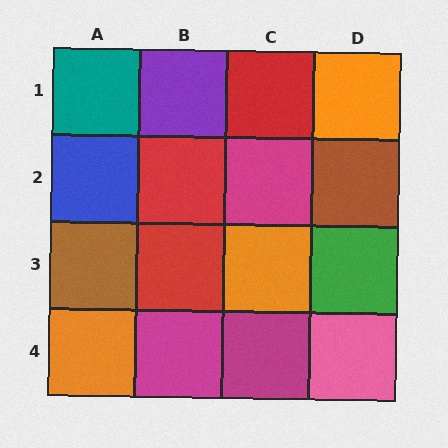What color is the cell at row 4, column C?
Magenta.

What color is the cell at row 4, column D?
Pink.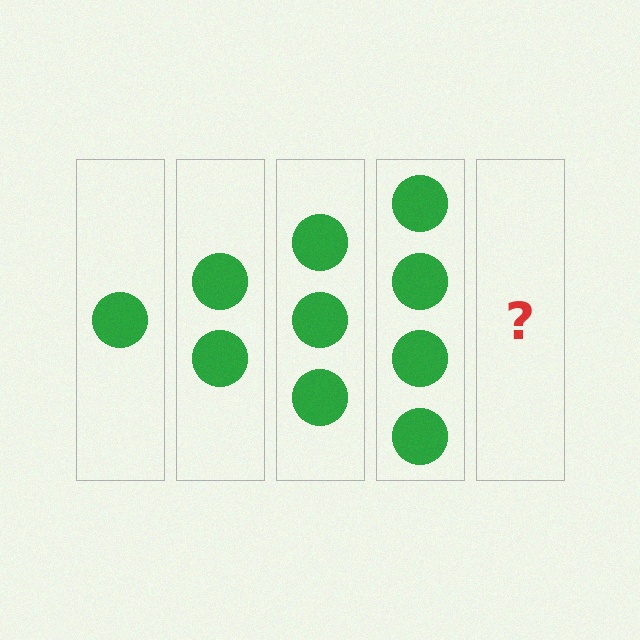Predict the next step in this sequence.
The next step is 5 circles.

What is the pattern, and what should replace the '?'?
The pattern is that each step adds one more circle. The '?' should be 5 circles.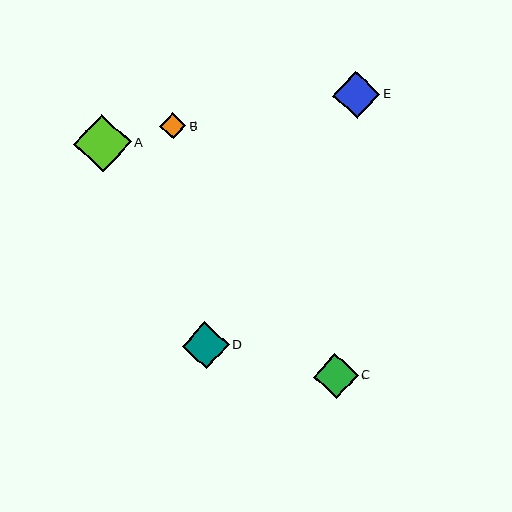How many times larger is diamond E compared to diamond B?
Diamond E is approximately 1.8 times the size of diamond B.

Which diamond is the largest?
Diamond A is the largest with a size of approximately 57 pixels.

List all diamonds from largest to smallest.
From largest to smallest: A, E, D, C, B.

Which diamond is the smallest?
Diamond B is the smallest with a size of approximately 26 pixels.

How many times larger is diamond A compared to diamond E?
Diamond A is approximately 1.2 times the size of diamond E.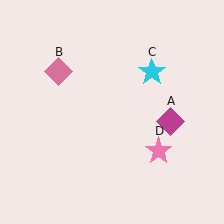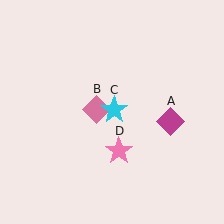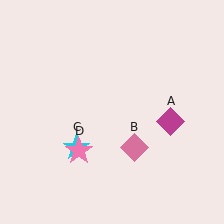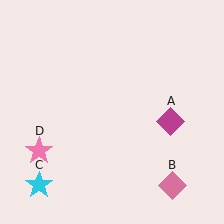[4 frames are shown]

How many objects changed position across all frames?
3 objects changed position: pink diamond (object B), cyan star (object C), pink star (object D).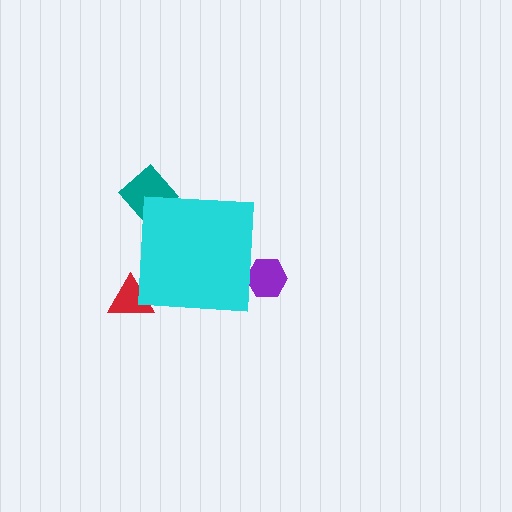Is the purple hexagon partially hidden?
Yes, the purple hexagon is partially hidden behind the cyan square.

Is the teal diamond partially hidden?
Yes, the teal diamond is partially hidden behind the cyan square.